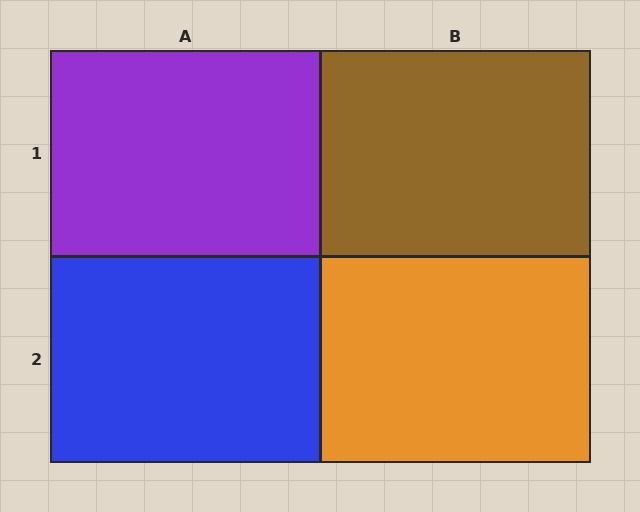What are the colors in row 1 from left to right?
Purple, brown.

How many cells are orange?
1 cell is orange.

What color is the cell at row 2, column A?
Blue.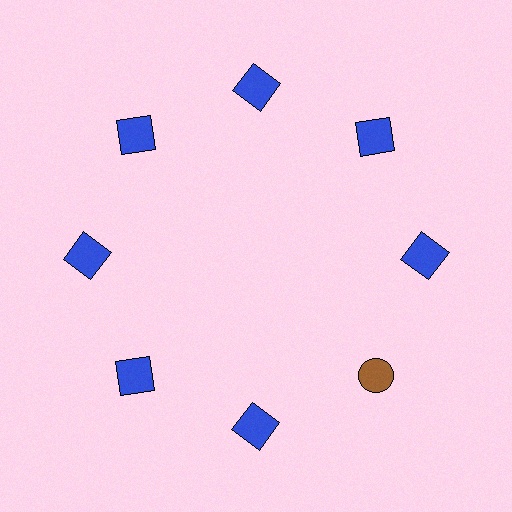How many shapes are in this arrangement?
There are 8 shapes arranged in a ring pattern.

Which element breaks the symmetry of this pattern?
The brown circle at roughly the 4 o'clock position breaks the symmetry. All other shapes are blue squares.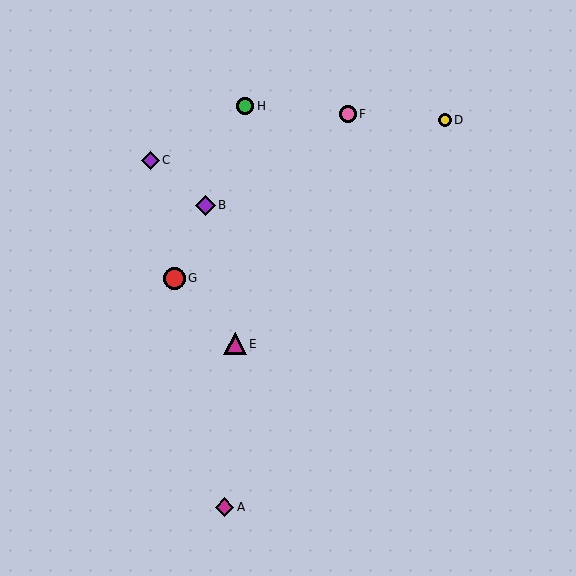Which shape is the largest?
The magenta triangle (labeled E) is the largest.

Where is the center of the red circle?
The center of the red circle is at (174, 278).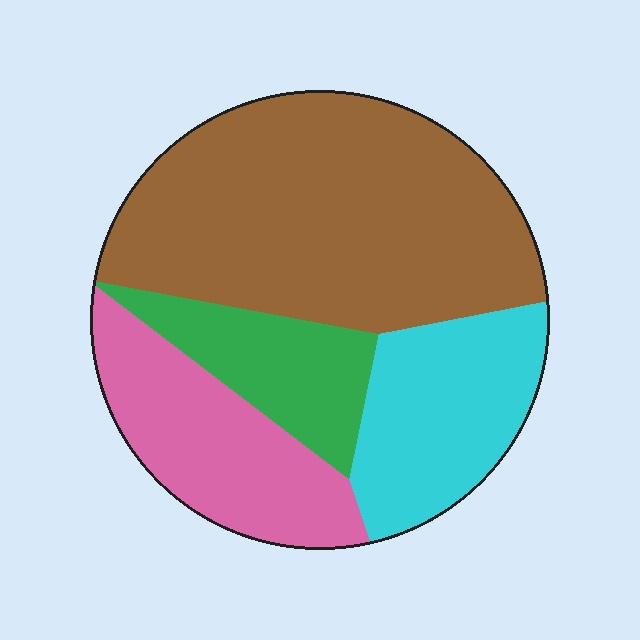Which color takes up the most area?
Brown, at roughly 50%.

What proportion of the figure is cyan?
Cyan takes up between a sixth and a third of the figure.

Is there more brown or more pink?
Brown.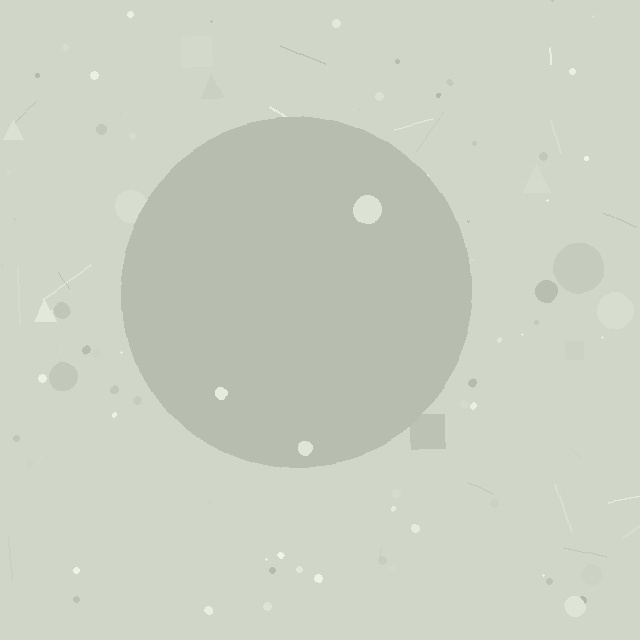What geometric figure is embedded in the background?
A circle is embedded in the background.